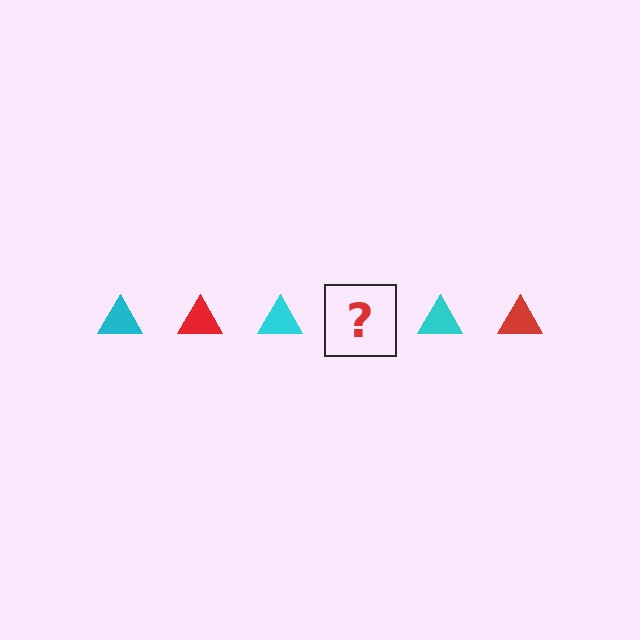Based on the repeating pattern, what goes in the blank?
The blank should be a red triangle.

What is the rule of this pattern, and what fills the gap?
The rule is that the pattern cycles through cyan, red triangles. The gap should be filled with a red triangle.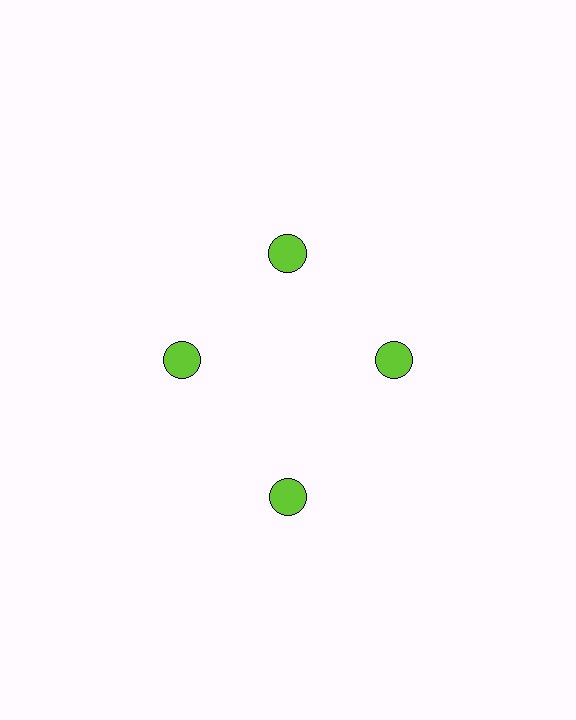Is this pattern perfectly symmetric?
No. The 4 lime circles are arranged in a ring, but one element near the 6 o'clock position is pushed outward from the center, breaking the 4-fold rotational symmetry.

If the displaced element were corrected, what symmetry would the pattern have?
It would have 4-fold rotational symmetry — the pattern would map onto itself every 90 degrees.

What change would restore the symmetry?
The symmetry would be restored by moving it inward, back onto the ring so that all 4 circles sit at equal angles and equal distance from the center.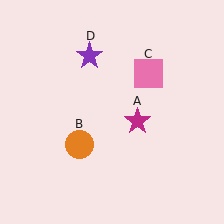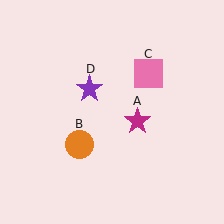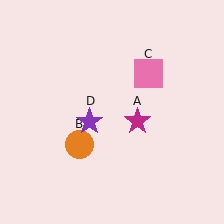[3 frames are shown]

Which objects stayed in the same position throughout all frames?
Magenta star (object A) and orange circle (object B) and pink square (object C) remained stationary.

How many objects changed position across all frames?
1 object changed position: purple star (object D).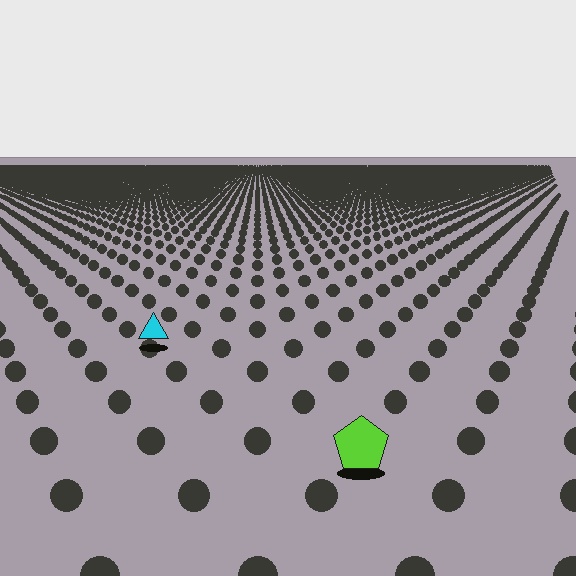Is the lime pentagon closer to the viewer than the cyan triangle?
Yes. The lime pentagon is closer — you can tell from the texture gradient: the ground texture is coarser near it.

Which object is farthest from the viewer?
The cyan triangle is farthest from the viewer. It appears smaller and the ground texture around it is denser.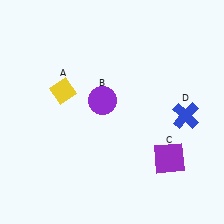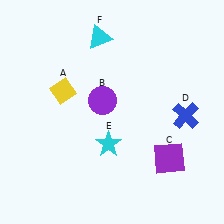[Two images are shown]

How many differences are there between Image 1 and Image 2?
There are 2 differences between the two images.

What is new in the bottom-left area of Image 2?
A cyan star (E) was added in the bottom-left area of Image 2.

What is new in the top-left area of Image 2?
A cyan triangle (F) was added in the top-left area of Image 2.